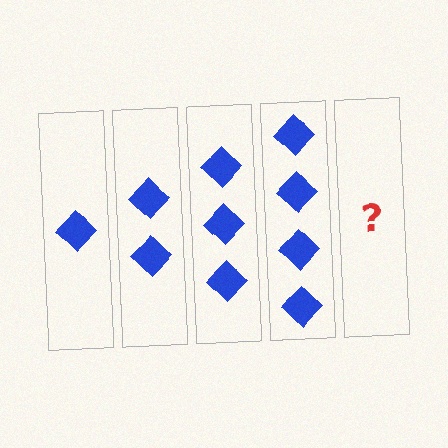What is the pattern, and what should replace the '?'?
The pattern is that each step adds one more diamond. The '?' should be 5 diamonds.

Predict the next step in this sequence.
The next step is 5 diamonds.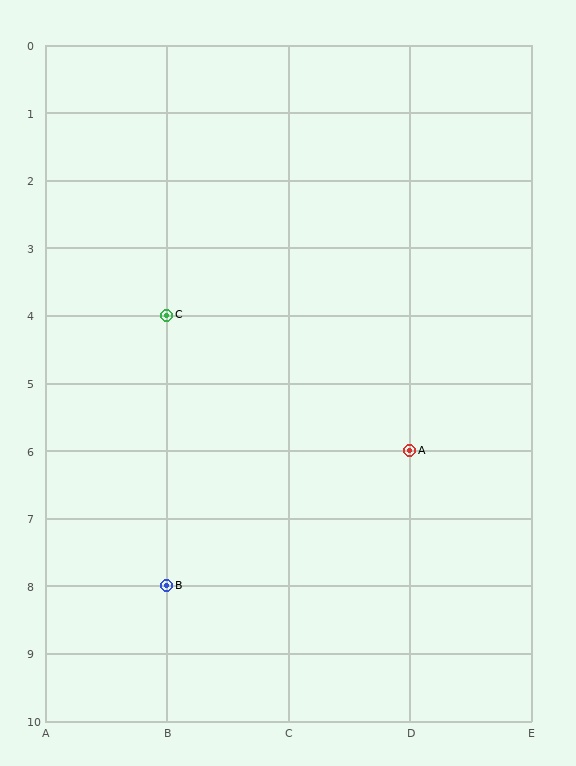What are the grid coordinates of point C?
Point C is at grid coordinates (B, 4).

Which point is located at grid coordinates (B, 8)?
Point B is at (B, 8).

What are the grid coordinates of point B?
Point B is at grid coordinates (B, 8).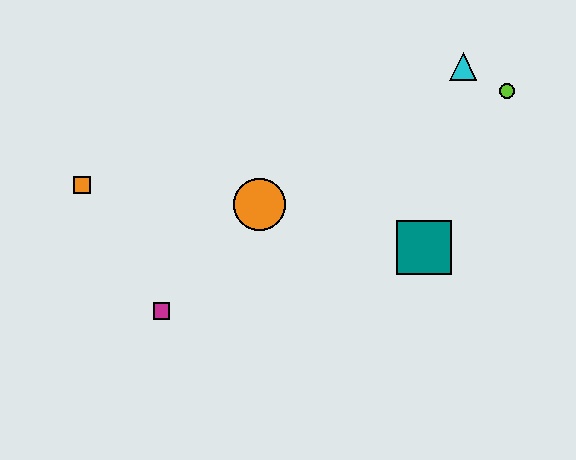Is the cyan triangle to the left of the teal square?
No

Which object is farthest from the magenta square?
The lime circle is farthest from the magenta square.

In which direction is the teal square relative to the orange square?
The teal square is to the right of the orange square.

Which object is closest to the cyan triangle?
The lime circle is closest to the cyan triangle.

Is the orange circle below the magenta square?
No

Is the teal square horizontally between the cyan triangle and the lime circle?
No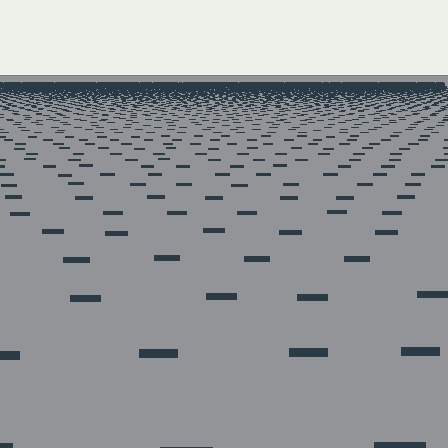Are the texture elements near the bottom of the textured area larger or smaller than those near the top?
Larger. Near the bottom, elements are closer to the viewer and appear at a bigger on-screen size.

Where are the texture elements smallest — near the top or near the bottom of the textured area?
Near the top.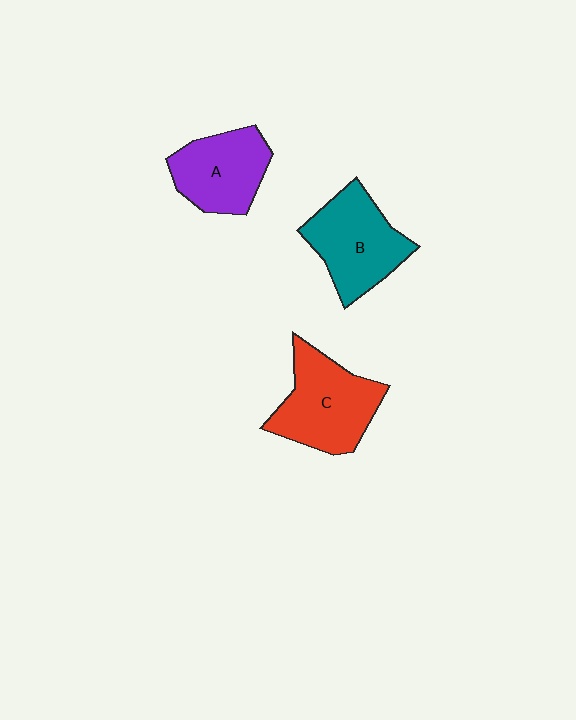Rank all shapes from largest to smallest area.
From largest to smallest: C (red), B (teal), A (purple).